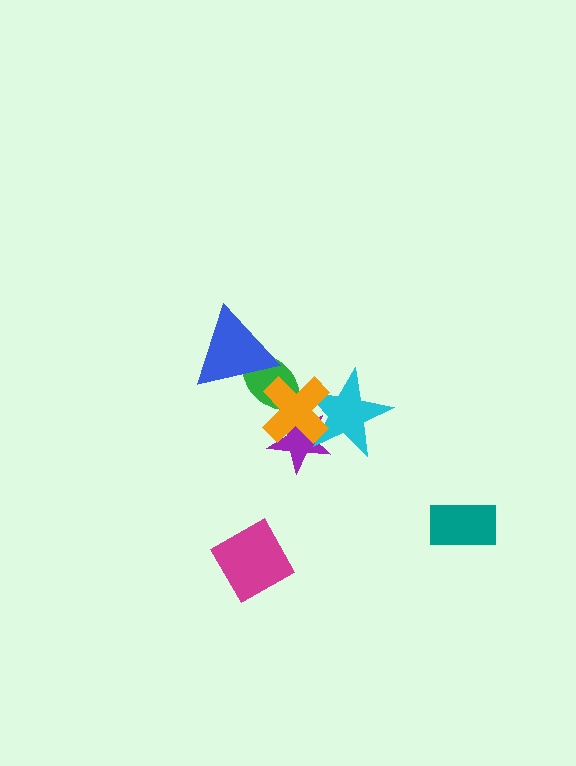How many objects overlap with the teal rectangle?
0 objects overlap with the teal rectangle.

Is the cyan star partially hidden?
Yes, it is partially covered by another shape.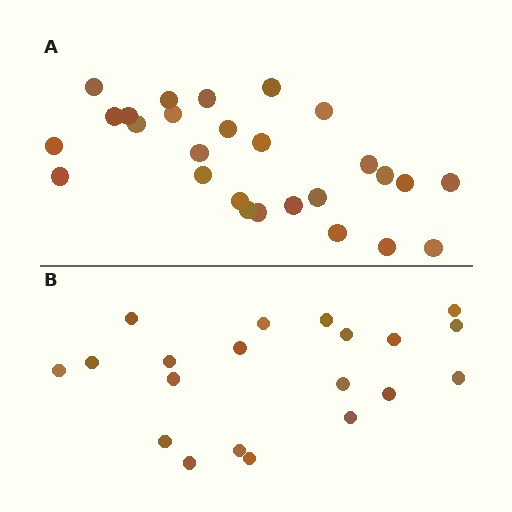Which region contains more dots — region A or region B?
Region A (the top region) has more dots.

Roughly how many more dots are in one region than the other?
Region A has roughly 8 or so more dots than region B.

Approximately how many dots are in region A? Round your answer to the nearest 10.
About 30 dots. (The exact count is 27, which rounds to 30.)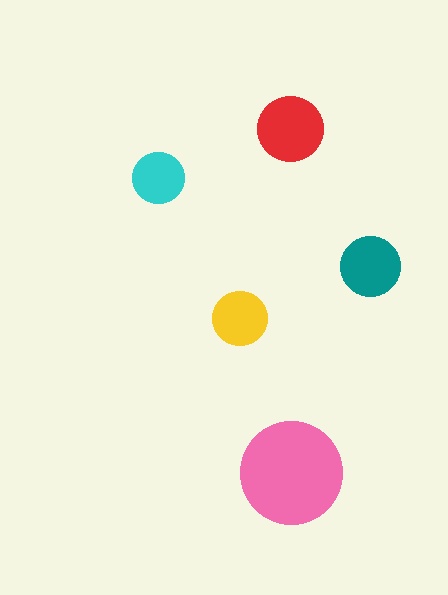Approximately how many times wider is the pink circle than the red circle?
About 1.5 times wider.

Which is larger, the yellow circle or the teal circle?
The teal one.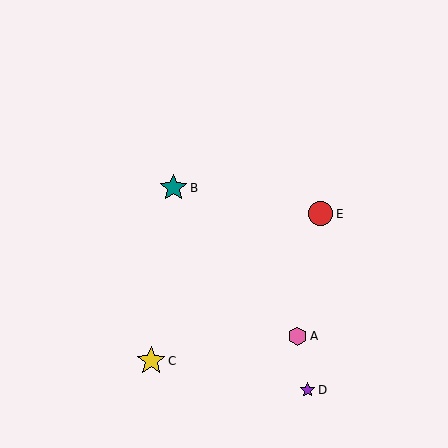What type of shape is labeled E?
Shape E is a red circle.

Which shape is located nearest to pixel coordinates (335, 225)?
The red circle (labeled E) at (321, 214) is nearest to that location.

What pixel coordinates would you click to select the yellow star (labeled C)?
Click at (151, 361) to select the yellow star C.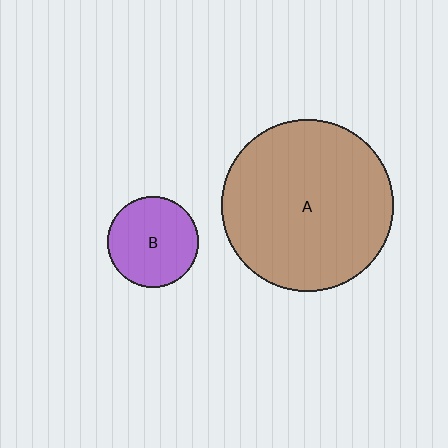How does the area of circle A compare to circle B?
Approximately 3.6 times.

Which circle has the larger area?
Circle A (brown).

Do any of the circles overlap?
No, none of the circles overlap.